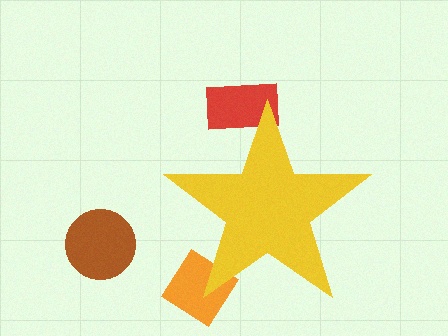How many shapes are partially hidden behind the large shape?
2 shapes are partially hidden.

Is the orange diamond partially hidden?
Yes, the orange diamond is partially hidden behind the yellow star.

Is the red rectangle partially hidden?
Yes, the red rectangle is partially hidden behind the yellow star.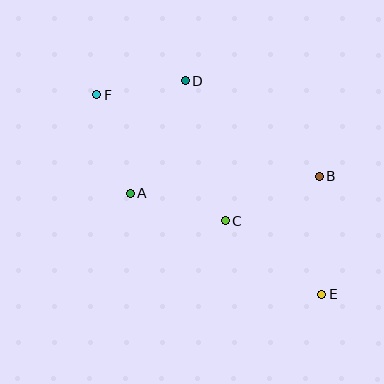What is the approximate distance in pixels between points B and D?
The distance between B and D is approximately 164 pixels.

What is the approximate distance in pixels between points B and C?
The distance between B and C is approximately 104 pixels.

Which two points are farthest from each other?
Points E and F are farthest from each other.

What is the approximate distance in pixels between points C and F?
The distance between C and F is approximately 180 pixels.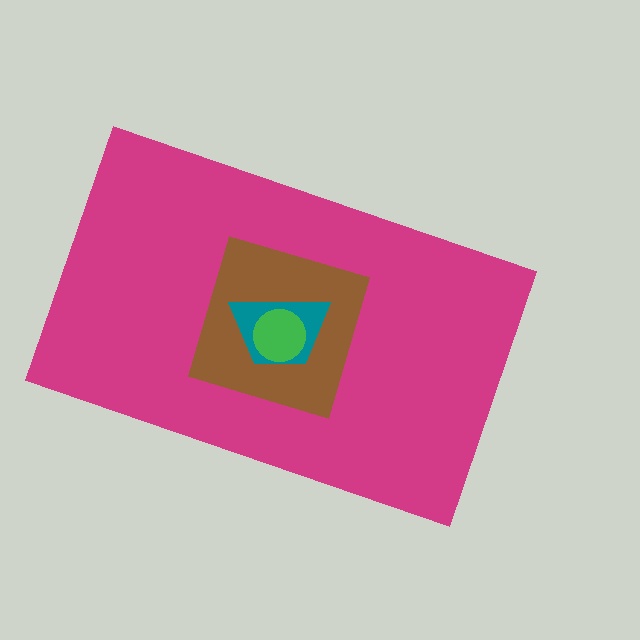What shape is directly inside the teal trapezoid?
The green circle.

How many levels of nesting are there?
4.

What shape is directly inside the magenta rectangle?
The brown diamond.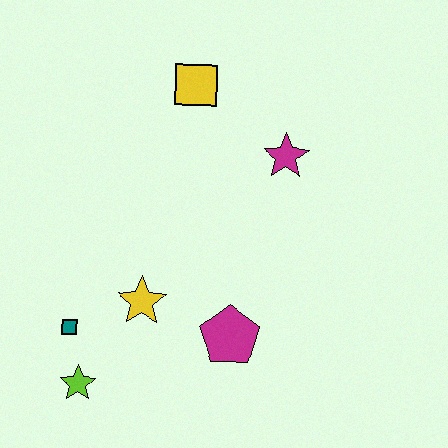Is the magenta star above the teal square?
Yes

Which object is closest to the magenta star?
The yellow square is closest to the magenta star.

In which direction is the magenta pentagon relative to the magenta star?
The magenta pentagon is below the magenta star.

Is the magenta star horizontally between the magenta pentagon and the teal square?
No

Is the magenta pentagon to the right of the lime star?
Yes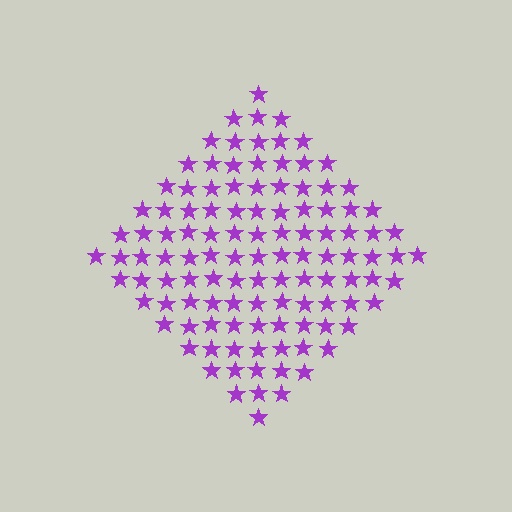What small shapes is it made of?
It is made of small stars.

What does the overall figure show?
The overall figure shows a diamond.